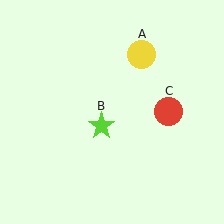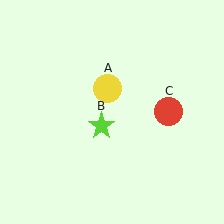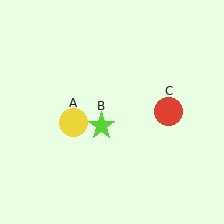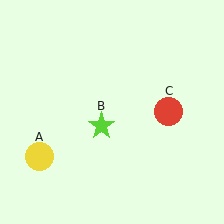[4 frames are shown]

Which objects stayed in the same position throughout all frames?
Lime star (object B) and red circle (object C) remained stationary.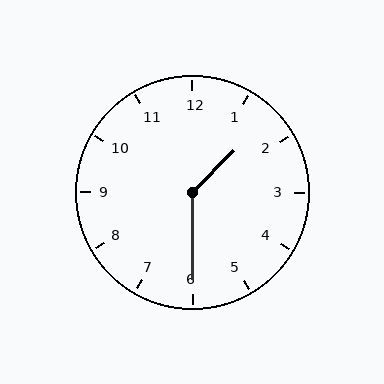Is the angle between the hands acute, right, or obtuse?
It is obtuse.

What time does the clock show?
1:30.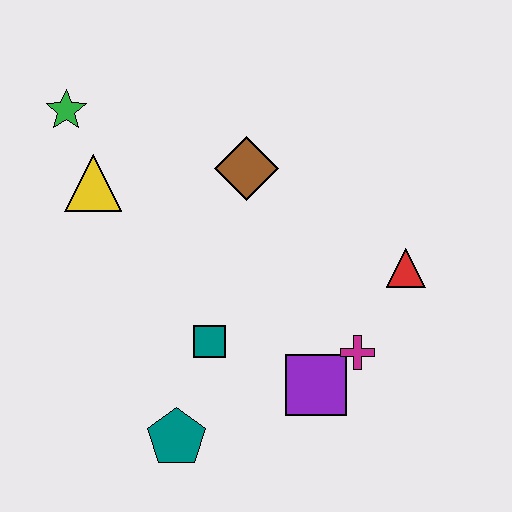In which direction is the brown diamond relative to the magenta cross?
The brown diamond is above the magenta cross.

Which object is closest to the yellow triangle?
The green star is closest to the yellow triangle.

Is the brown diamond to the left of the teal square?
No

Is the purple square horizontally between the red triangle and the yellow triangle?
Yes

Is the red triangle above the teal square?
Yes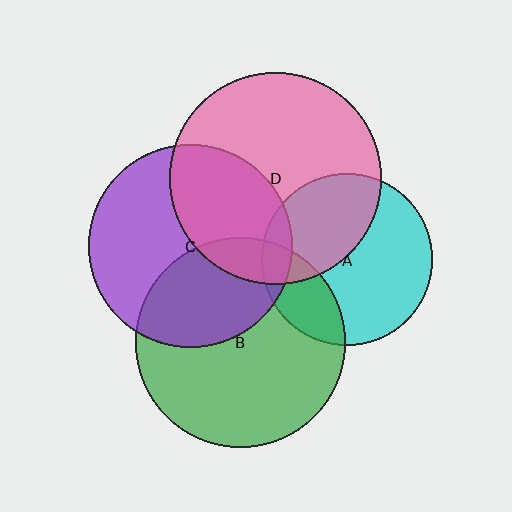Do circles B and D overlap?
Yes.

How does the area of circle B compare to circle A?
Approximately 1.5 times.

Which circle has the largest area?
Circle D (pink).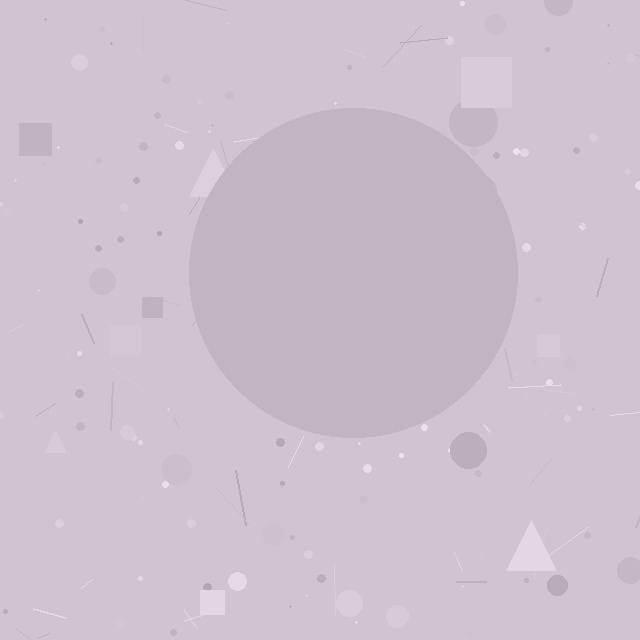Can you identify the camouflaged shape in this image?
The camouflaged shape is a circle.